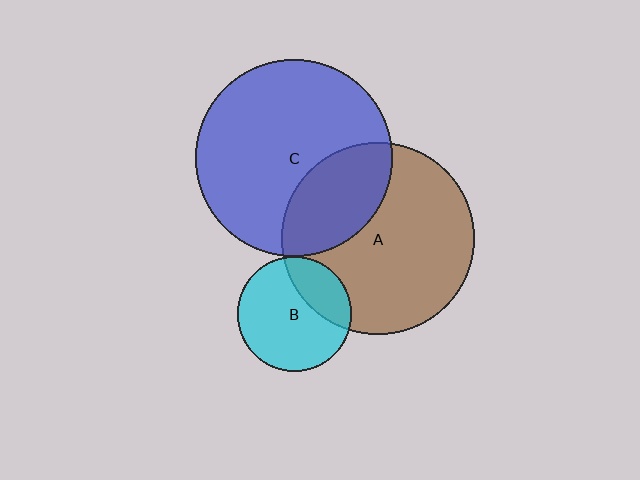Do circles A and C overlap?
Yes.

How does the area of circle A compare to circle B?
Approximately 2.8 times.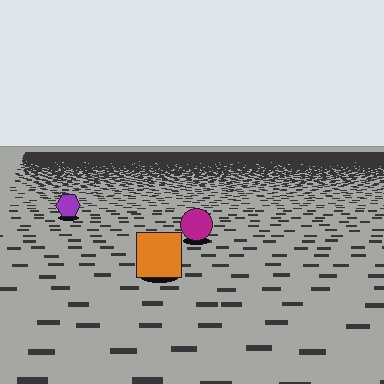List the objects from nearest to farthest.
From nearest to farthest: the orange square, the magenta circle, the purple hexagon.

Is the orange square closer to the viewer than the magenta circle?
Yes. The orange square is closer — you can tell from the texture gradient: the ground texture is coarser near it.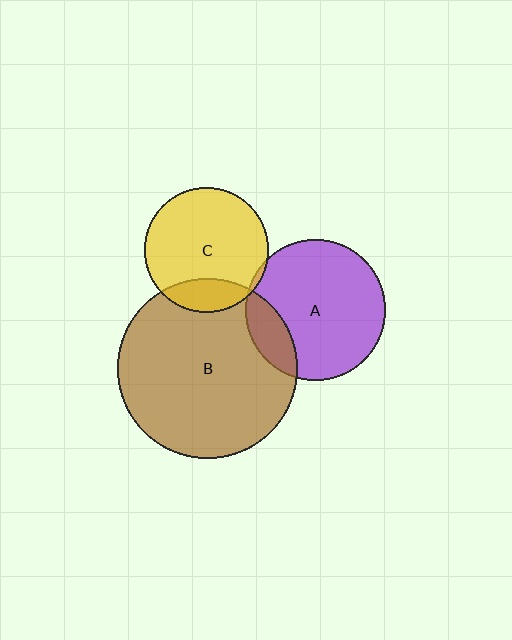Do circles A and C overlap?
Yes.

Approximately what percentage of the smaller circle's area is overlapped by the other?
Approximately 5%.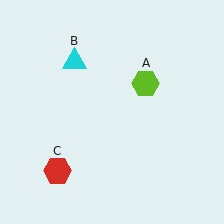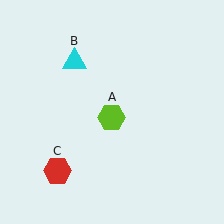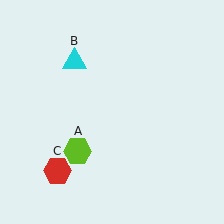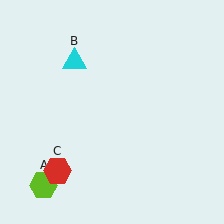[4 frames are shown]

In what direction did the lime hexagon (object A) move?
The lime hexagon (object A) moved down and to the left.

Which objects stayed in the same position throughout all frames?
Cyan triangle (object B) and red hexagon (object C) remained stationary.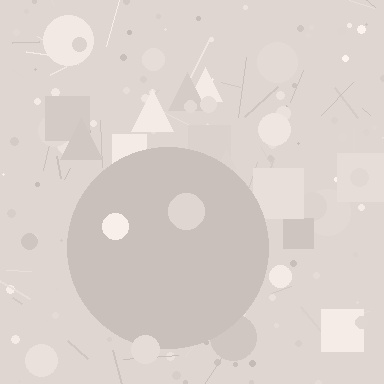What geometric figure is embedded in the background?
A circle is embedded in the background.